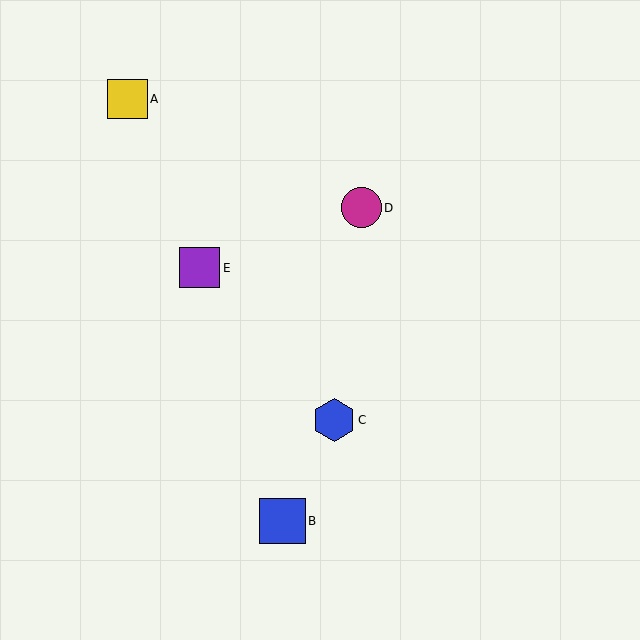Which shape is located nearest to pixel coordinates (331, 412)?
The blue hexagon (labeled C) at (334, 420) is nearest to that location.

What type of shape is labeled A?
Shape A is a yellow square.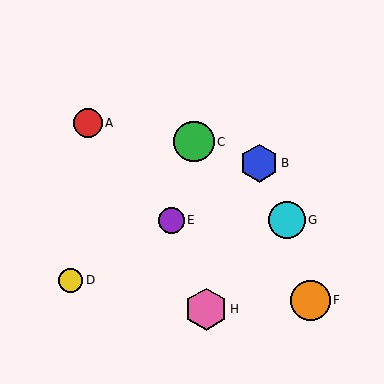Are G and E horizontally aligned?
Yes, both are at y≈220.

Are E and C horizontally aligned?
No, E is at y≈220 and C is at y≈142.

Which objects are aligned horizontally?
Objects E, G are aligned horizontally.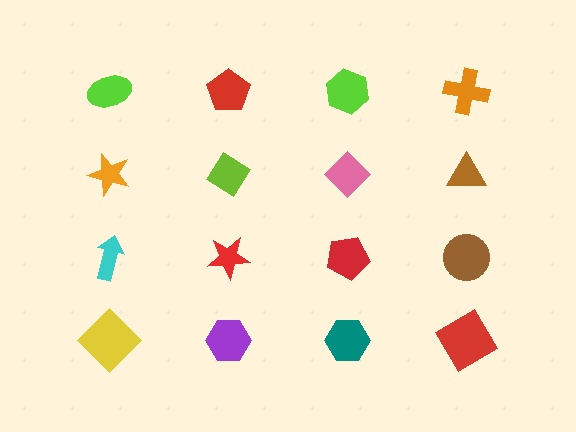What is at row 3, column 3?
A red pentagon.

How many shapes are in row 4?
4 shapes.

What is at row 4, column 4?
A red diamond.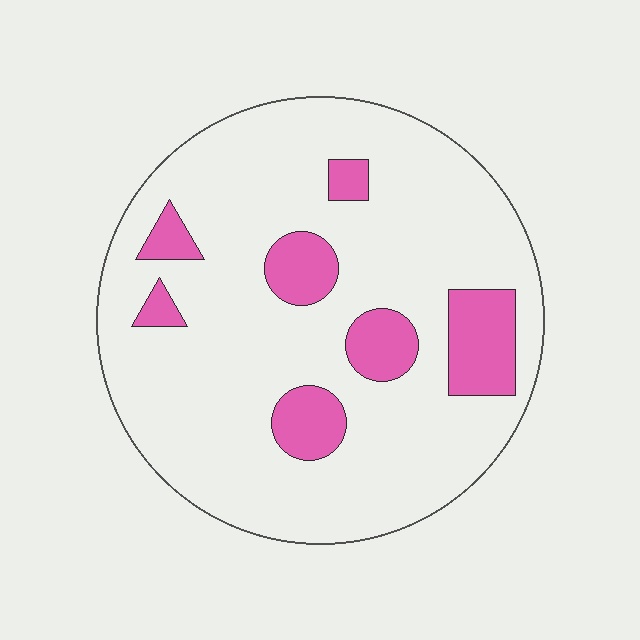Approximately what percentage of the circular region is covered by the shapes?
Approximately 15%.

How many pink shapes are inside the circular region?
7.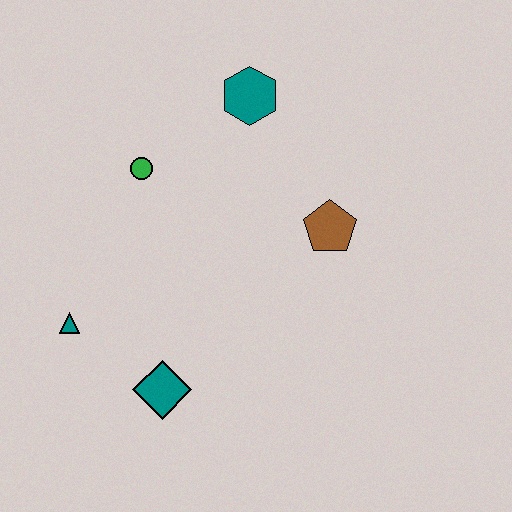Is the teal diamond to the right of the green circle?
Yes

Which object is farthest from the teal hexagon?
The teal diamond is farthest from the teal hexagon.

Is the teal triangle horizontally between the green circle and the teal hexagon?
No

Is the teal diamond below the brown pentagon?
Yes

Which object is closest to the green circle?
The teal hexagon is closest to the green circle.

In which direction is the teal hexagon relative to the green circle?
The teal hexagon is to the right of the green circle.